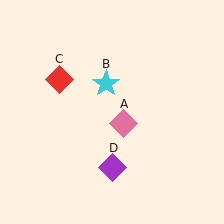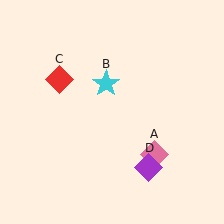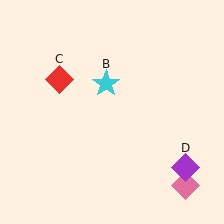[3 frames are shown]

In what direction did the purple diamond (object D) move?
The purple diamond (object D) moved right.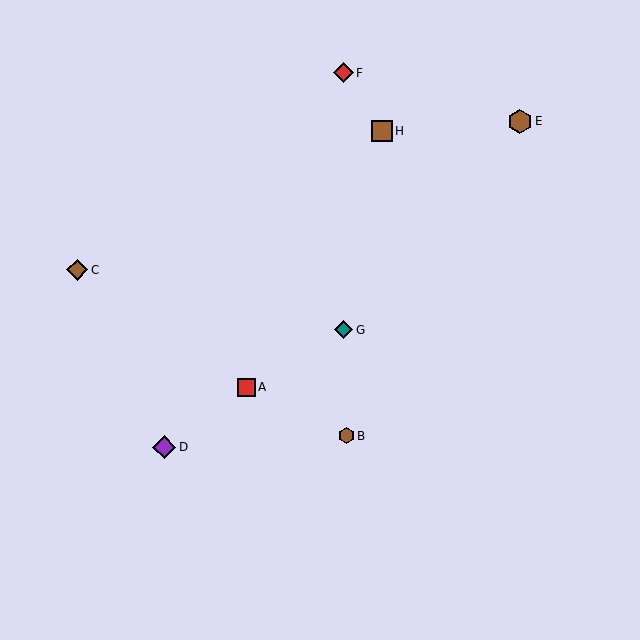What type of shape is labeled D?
Shape D is a purple diamond.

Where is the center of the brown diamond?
The center of the brown diamond is at (77, 270).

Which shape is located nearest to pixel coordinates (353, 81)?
The red diamond (labeled F) at (343, 73) is nearest to that location.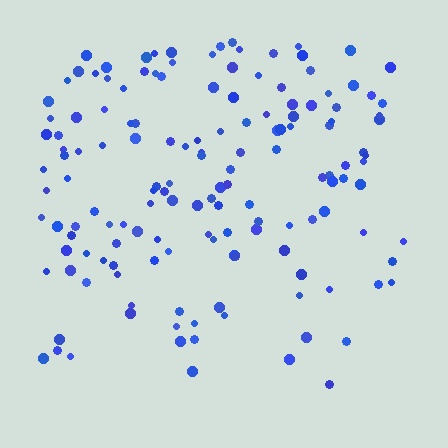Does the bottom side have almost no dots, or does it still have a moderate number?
Still a moderate number, just noticeably fewer than the top.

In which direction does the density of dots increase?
From bottom to top, with the top side densest.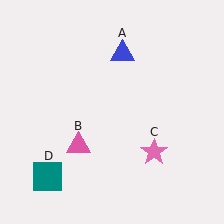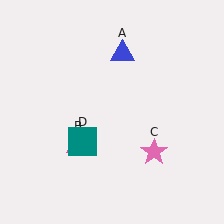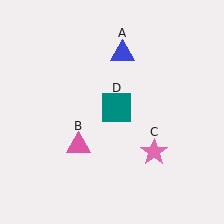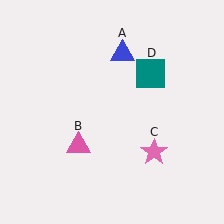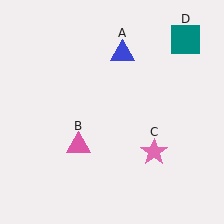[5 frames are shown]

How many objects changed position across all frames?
1 object changed position: teal square (object D).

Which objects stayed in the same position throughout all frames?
Blue triangle (object A) and pink triangle (object B) and pink star (object C) remained stationary.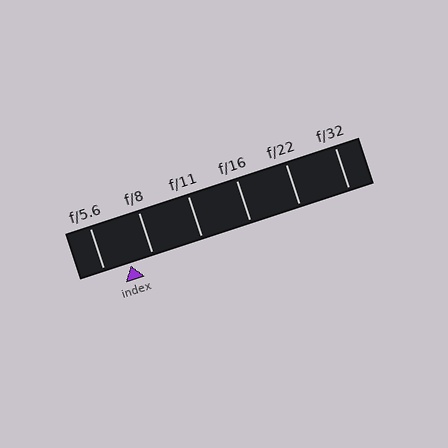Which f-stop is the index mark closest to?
The index mark is closest to f/8.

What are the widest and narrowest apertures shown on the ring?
The widest aperture shown is f/5.6 and the narrowest is f/32.